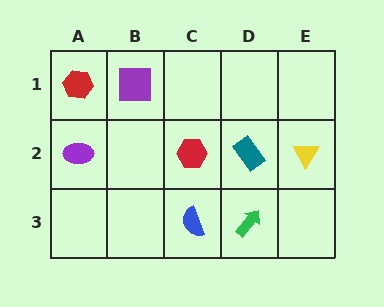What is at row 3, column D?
A green arrow.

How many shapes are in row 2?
4 shapes.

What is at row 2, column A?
A purple ellipse.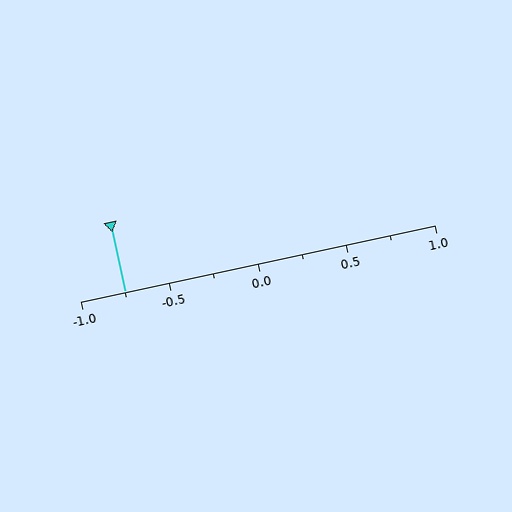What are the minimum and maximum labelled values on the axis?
The axis runs from -1.0 to 1.0.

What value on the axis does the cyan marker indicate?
The marker indicates approximately -0.75.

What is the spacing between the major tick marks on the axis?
The major ticks are spaced 0.5 apart.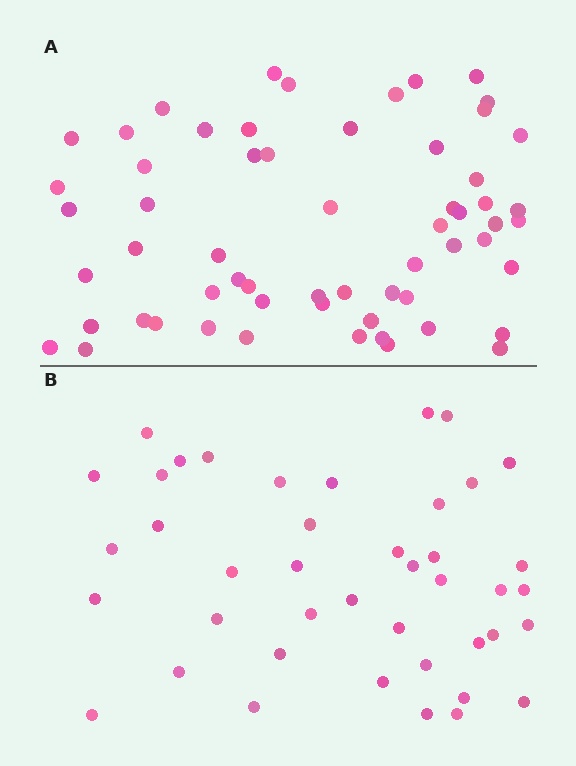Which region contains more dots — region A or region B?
Region A (the top region) has more dots.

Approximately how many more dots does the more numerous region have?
Region A has approximately 20 more dots than region B.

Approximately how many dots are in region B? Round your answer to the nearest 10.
About 40 dots. (The exact count is 42, which rounds to 40.)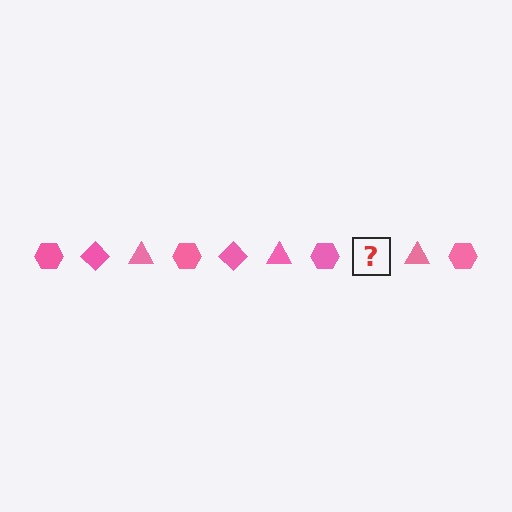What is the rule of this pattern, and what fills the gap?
The rule is that the pattern cycles through hexagon, diamond, triangle shapes in pink. The gap should be filled with a pink diamond.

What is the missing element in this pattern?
The missing element is a pink diamond.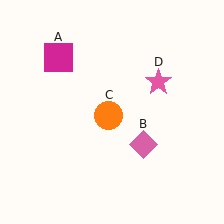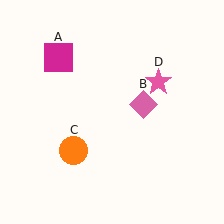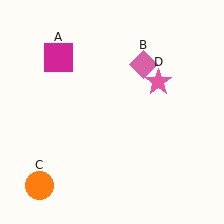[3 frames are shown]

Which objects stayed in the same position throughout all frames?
Magenta square (object A) and pink star (object D) remained stationary.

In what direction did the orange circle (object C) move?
The orange circle (object C) moved down and to the left.